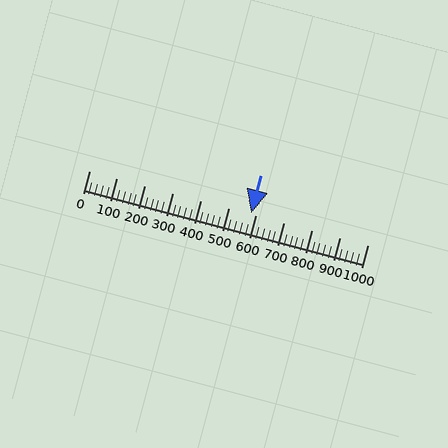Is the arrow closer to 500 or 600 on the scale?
The arrow is closer to 600.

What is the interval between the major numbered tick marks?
The major tick marks are spaced 100 units apart.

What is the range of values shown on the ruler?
The ruler shows values from 0 to 1000.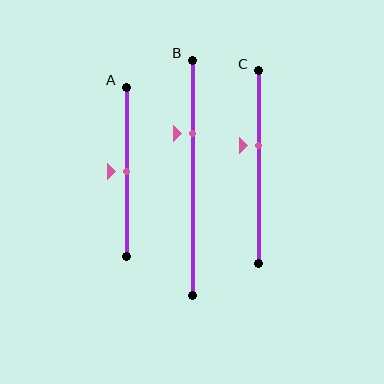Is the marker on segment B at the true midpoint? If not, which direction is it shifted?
No, the marker on segment B is shifted upward by about 19% of the segment length.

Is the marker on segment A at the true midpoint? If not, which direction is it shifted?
Yes, the marker on segment A is at the true midpoint.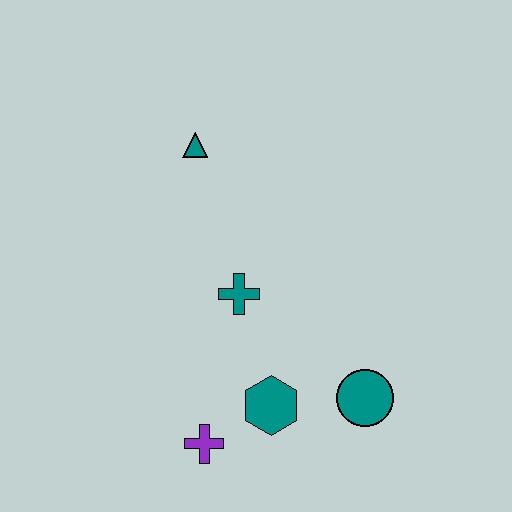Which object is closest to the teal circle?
The teal hexagon is closest to the teal circle.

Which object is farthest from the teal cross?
The teal circle is farthest from the teal cross.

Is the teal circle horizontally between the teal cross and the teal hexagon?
No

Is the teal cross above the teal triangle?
No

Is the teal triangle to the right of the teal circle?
No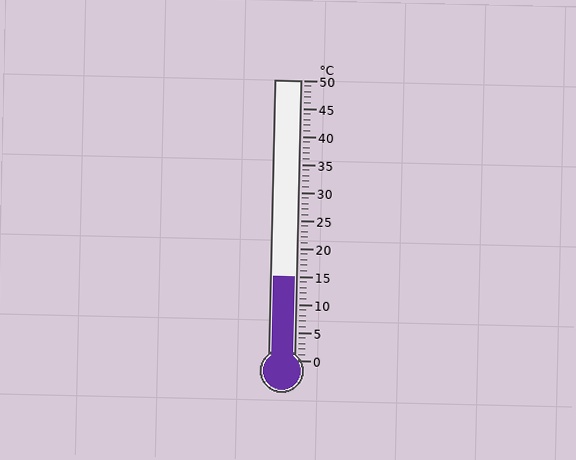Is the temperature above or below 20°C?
The temperature is below 20°C.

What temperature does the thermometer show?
The thermometer shows approximately 15°C.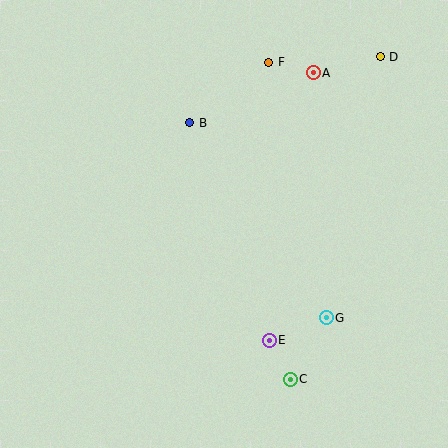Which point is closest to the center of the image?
Point B at (190, 123) is closest to the center.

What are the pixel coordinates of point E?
Point E is at (269, 340).